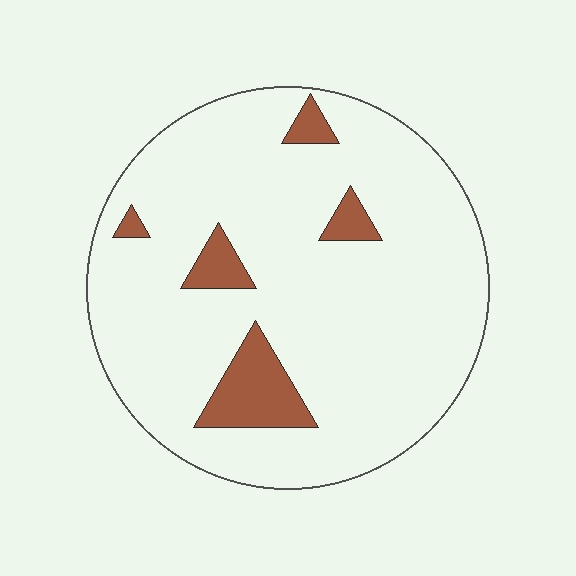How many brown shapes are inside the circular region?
5.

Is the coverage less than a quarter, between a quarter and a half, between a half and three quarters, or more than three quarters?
Less than a quarter.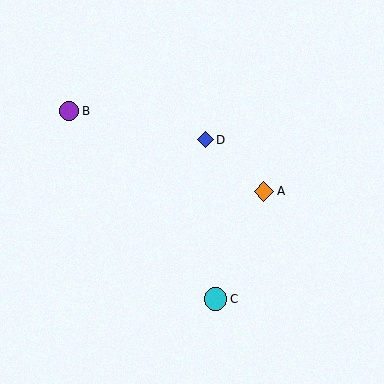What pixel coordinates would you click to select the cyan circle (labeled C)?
Click at (215, 299) to select the cyan circle C.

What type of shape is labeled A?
Shape A is an orange diamond.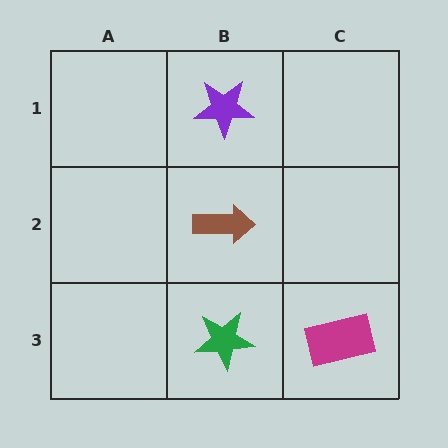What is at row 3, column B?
A green star.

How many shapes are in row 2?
1 shape.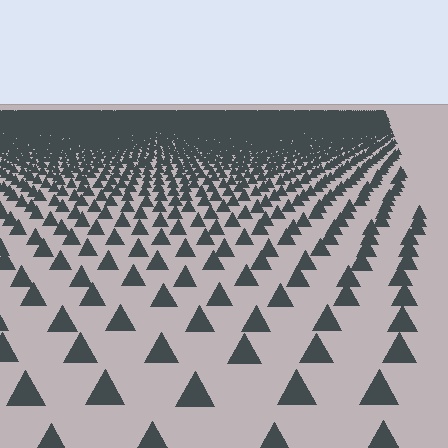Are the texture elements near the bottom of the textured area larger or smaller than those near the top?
Larger. Near the bottom, elements are closer to the viewer and appear at a bigger on-screen size.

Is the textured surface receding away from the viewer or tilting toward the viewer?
The surface is receding away from the viewer. Texture elements get smaller and denser toward the top.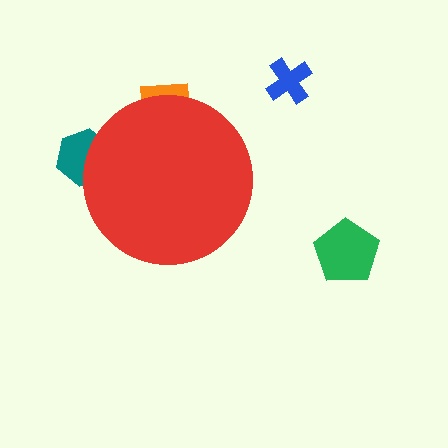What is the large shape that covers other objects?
A red circle.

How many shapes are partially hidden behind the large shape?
2 shapes are partially hidden.